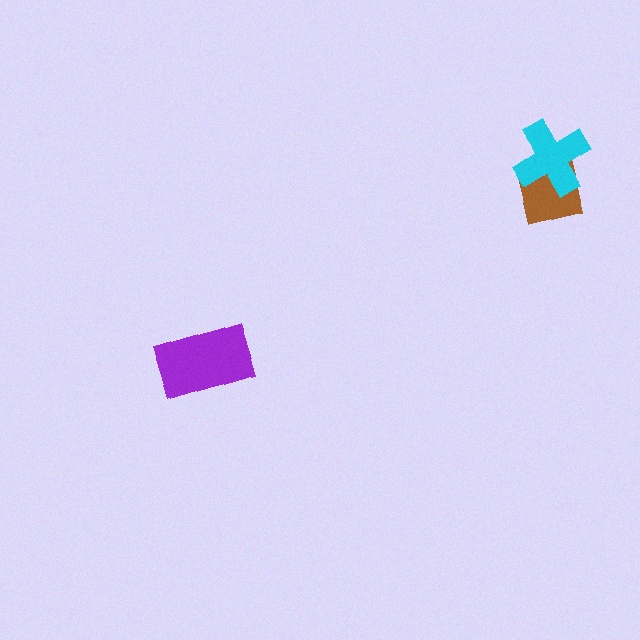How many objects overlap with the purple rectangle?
0 objects overlap with the purple rectangle.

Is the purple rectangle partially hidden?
No, no other shape covers it.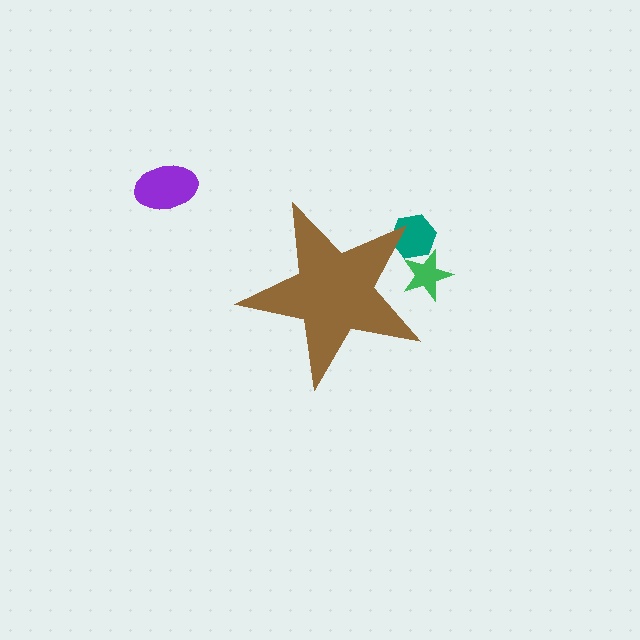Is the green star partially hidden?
Yes, the green star is partially hidden behind the brown star.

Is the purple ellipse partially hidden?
No, the purple ellipse is fully visible.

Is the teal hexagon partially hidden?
Yes, the teal hexagon is partially hidden behind the brown star.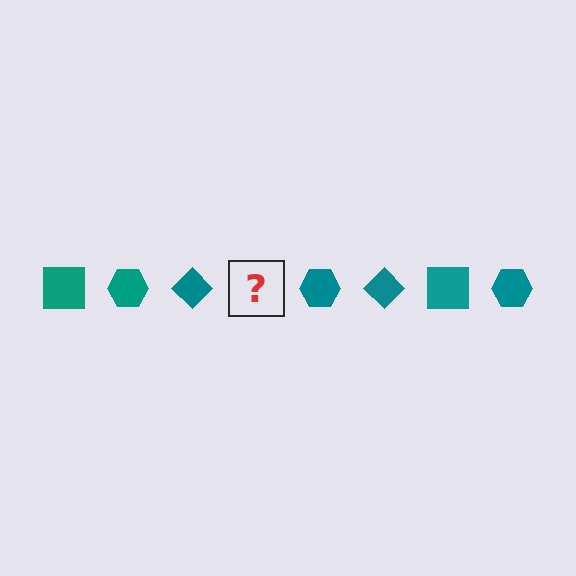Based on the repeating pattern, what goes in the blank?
The blank should be a teal square.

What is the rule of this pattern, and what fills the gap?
The rule is that the pattern cycles through square, hexagon, diamond shapes in teal. The gap should be filled with a teal square.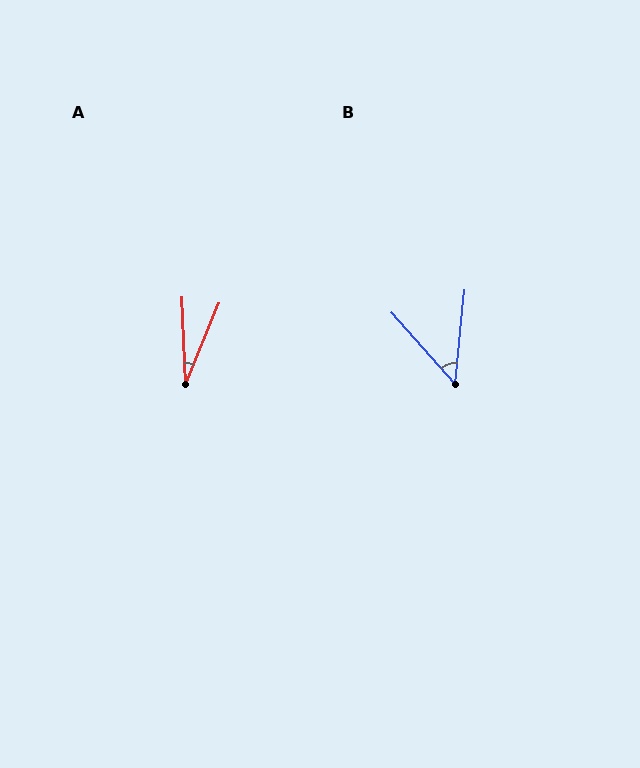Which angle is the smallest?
A, at approximately 24 degrees.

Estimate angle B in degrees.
Approximately 48 degrees.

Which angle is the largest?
B, at approximately 48 degrees.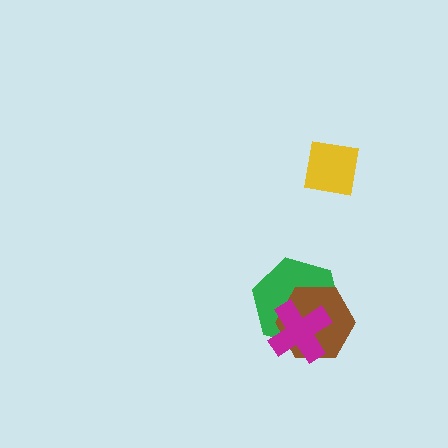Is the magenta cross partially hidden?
No, no other shape covers it.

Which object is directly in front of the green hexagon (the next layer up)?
The brown hexagon is directly in front of the green hexagon.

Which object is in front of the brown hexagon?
The magenta cross is in front of the brown hexagon.